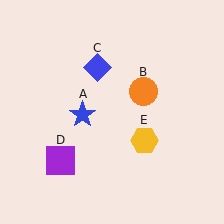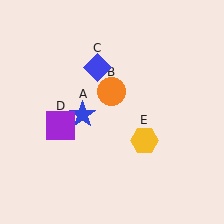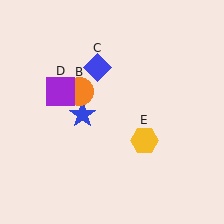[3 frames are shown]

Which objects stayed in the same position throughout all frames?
Blue star (object A) and blue diamond (object C) and yellow hexagon (object E) remained stationary.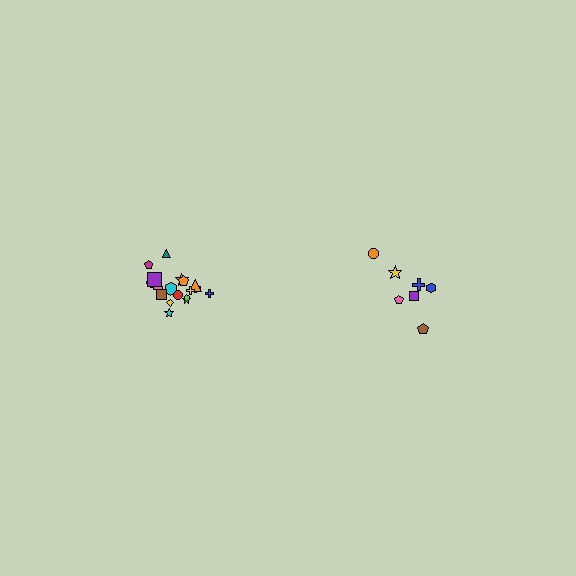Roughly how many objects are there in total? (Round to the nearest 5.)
Roughly 25 objects in total.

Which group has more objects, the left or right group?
The left group.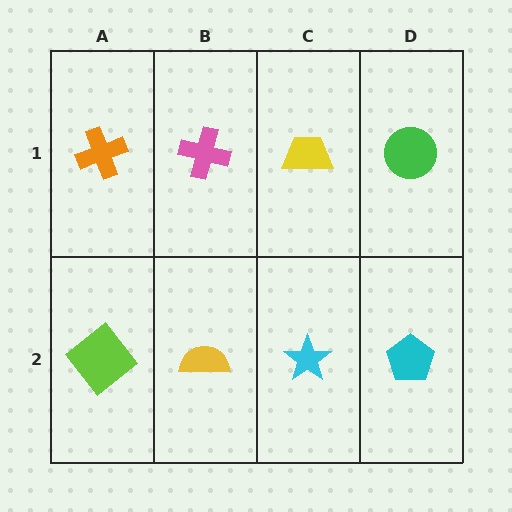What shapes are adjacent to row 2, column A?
An orange cross (row 1, column A), a yellow semicircle (row 2, column B).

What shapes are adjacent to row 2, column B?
A pink cross (row 1, column B), a lime diamond (row 2, column A), a cyan star (row 2, column C).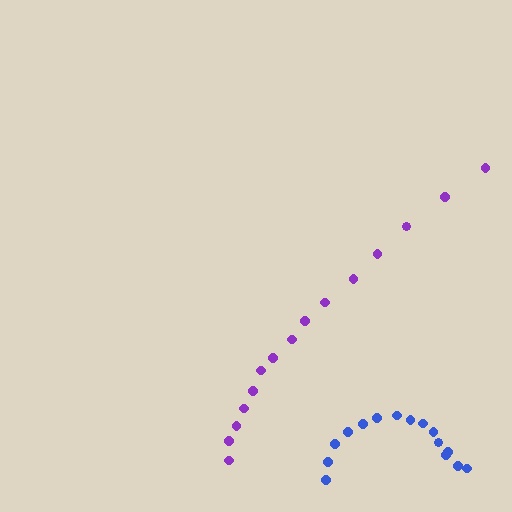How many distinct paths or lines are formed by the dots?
There are 2 distinct paths.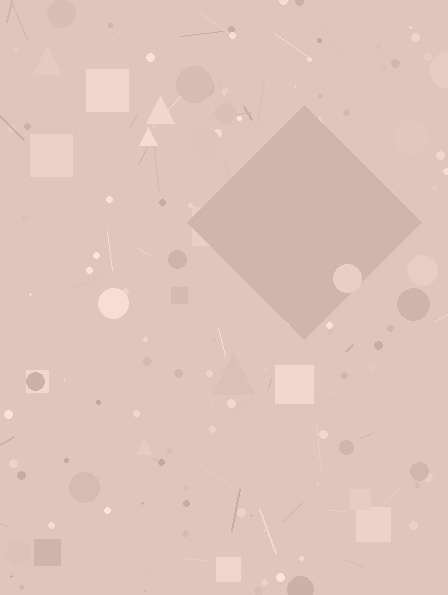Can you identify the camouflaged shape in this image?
The camouflaged shape is a diamond.